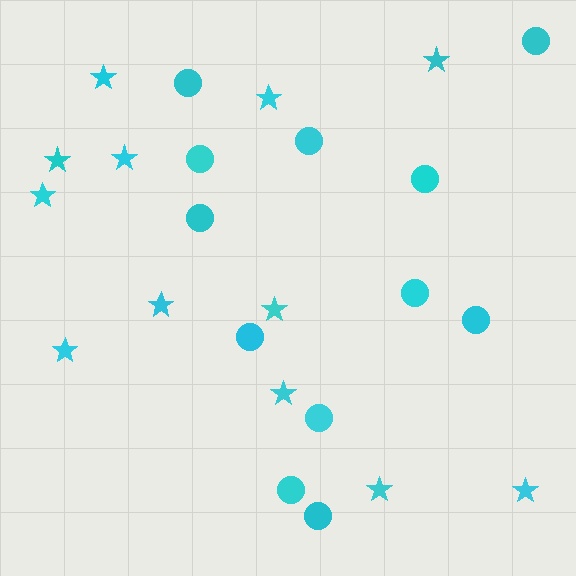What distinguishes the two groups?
There are 2 groups: one group of stars (12) and one group of circles (12).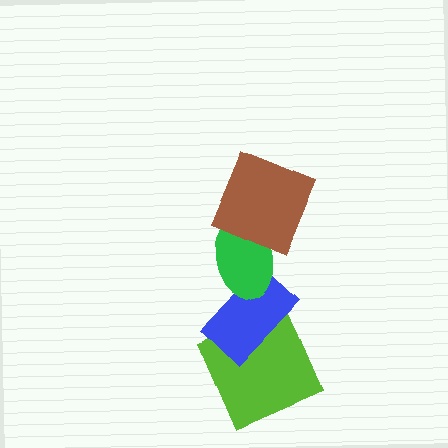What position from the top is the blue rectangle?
The blue rectangle is 3rd from the top.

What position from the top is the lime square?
The lime square is 4th from the top.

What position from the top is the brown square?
The brown square is 1st from the top.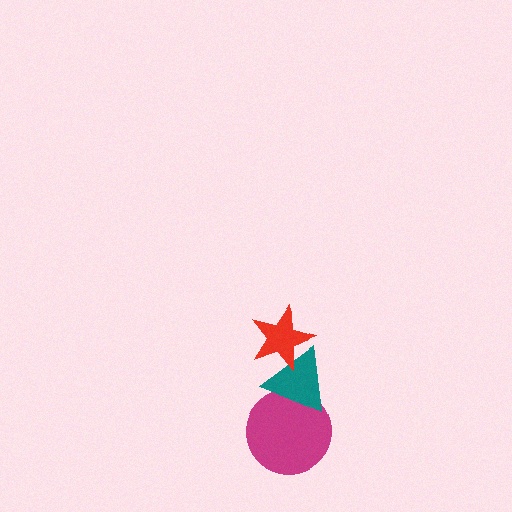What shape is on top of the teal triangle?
The red star is on top of the teal triangle.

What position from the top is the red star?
The red star is 1st from the top.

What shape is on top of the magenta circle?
The teal triangle is on top of the magenta circle.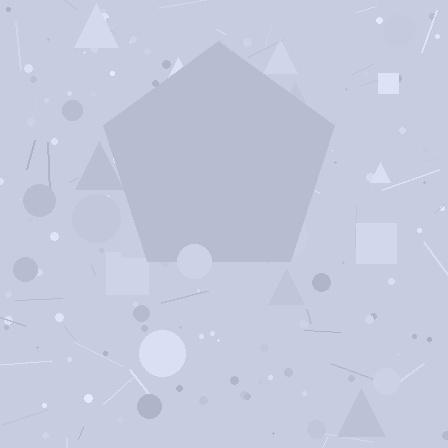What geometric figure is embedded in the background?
A pentagon is embedded in the background.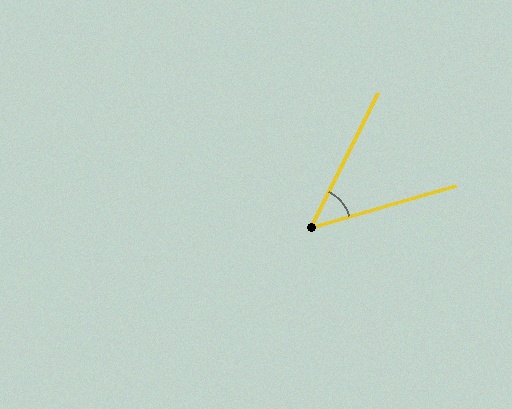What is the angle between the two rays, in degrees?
Approximately 47 degrees.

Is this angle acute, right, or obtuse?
It is acute.